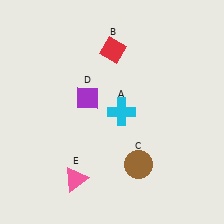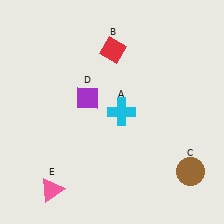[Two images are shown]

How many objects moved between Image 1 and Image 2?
2 objects moved between the two images.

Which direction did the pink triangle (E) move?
The pink triangle (E) moved left.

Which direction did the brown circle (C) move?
The brown circle (C) moved right.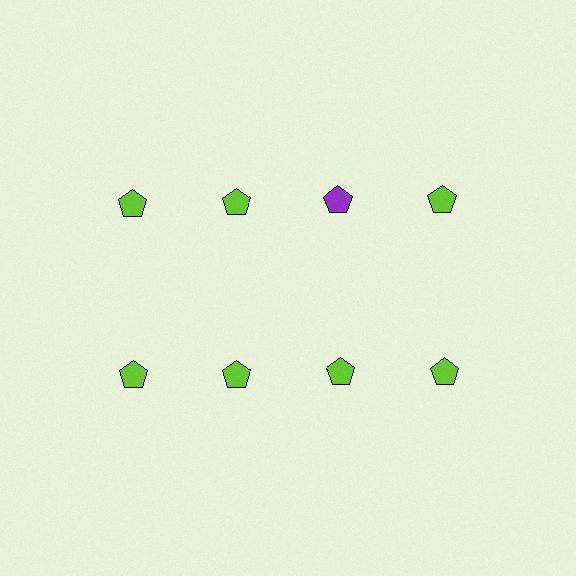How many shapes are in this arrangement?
There are 8 shapes arranged in a grid pattern.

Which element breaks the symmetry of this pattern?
The purple pentagon in the top row, center column breaks the symmetry. All other shapes are lime pentagons.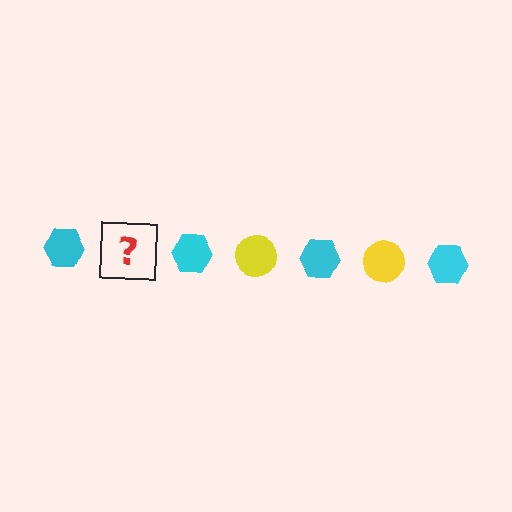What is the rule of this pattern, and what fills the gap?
The rule is that the pattern alternates between cyan hexagon and yellow circle. The gap should be filled with a yellow circle.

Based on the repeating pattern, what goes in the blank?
The blank should be a yellow circle.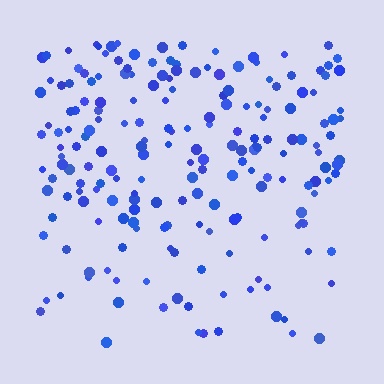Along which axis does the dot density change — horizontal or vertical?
Vertical.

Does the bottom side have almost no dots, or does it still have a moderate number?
Still a moderate number, just noticeably fewer than the top.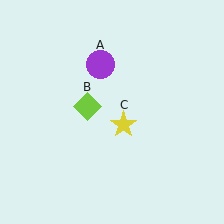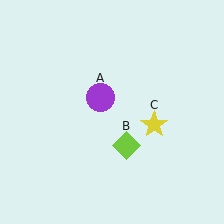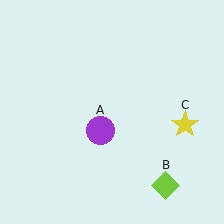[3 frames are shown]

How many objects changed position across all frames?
3 objects changed position: purple circle (object A), lime diamond (object B), yellow star (object C).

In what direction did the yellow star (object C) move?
The yellow star (object C) moved right.